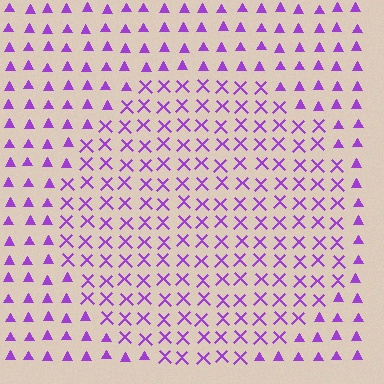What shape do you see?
I see a circle.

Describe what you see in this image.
The image is filled with small purple elements arranged in a uniform grid. A circle-shaped region contains X marks, while the surrounding area contains triangles. The boundary is defined purely by the change in element shape.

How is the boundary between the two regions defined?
The boundary is defined by a change in element shape: X marks inside vs. triangles outside. All elements share the same color and spacing.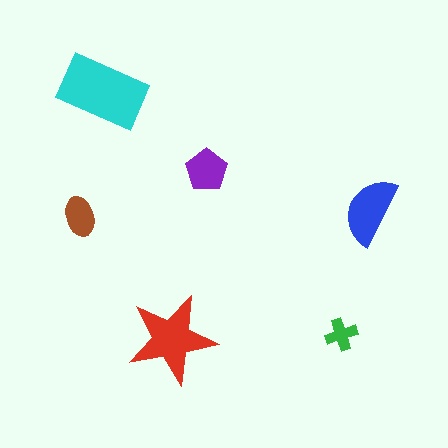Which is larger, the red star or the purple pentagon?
The red star.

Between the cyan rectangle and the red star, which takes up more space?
The cyan rectangle.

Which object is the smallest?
The green cross.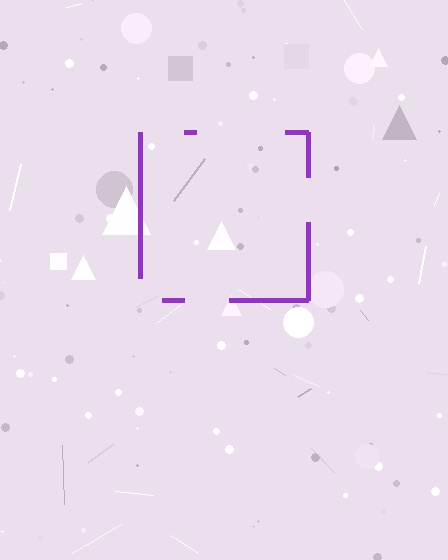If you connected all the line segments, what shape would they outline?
They would outline a square.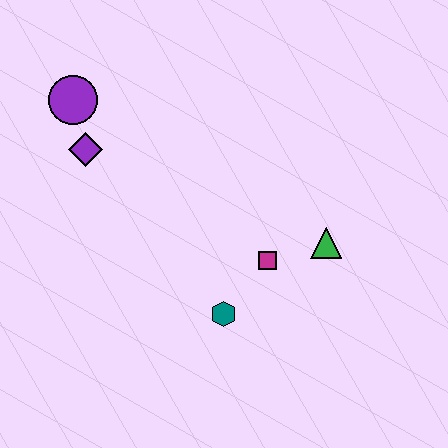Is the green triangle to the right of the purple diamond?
Yes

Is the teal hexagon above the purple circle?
No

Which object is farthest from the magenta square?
The purple circle is farthest from the magenta square.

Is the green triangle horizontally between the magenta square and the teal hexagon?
No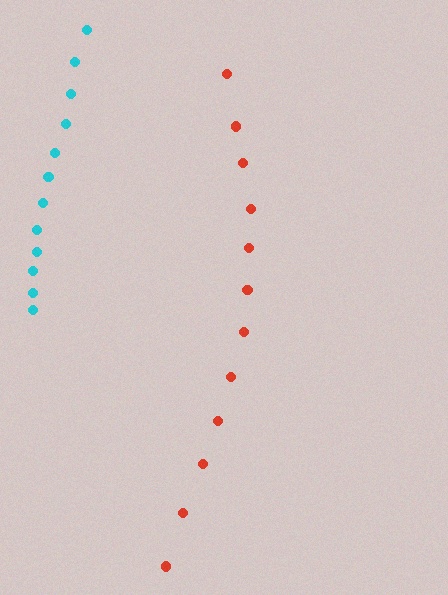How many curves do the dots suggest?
There are 2 distinct paths.